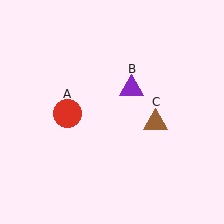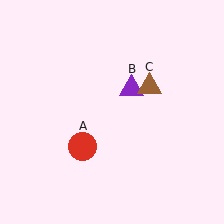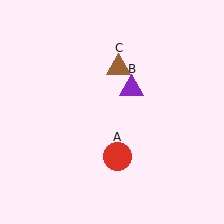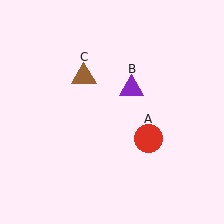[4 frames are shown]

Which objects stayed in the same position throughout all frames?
Purple triangle (object B) remained stationary.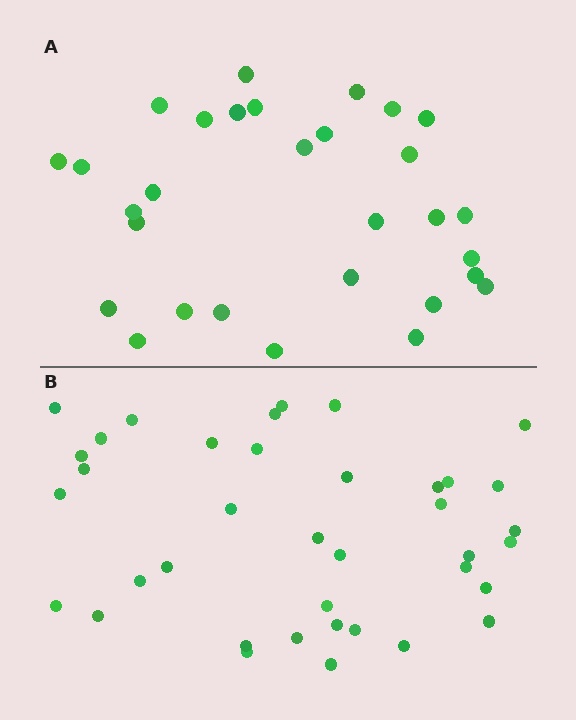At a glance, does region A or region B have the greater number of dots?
Region B (the bottom region) has more dots.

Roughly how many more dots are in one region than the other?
Region B has roughly 8 or so more dots than region A.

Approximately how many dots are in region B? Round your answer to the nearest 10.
About 40 dots. (The exact count is 38, which rounds to 40.)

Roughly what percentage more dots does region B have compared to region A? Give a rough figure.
About 25% more.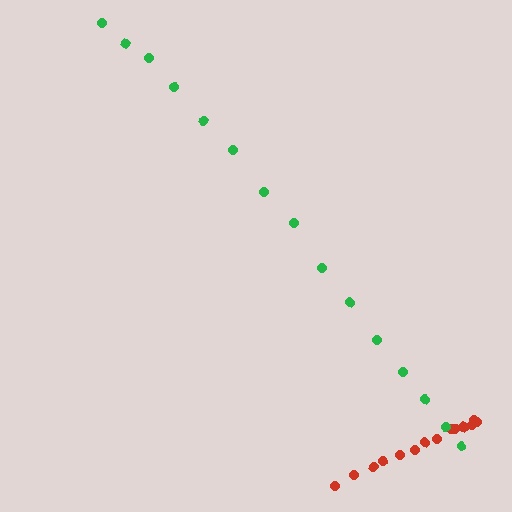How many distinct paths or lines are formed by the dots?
There are 2 distinct paths.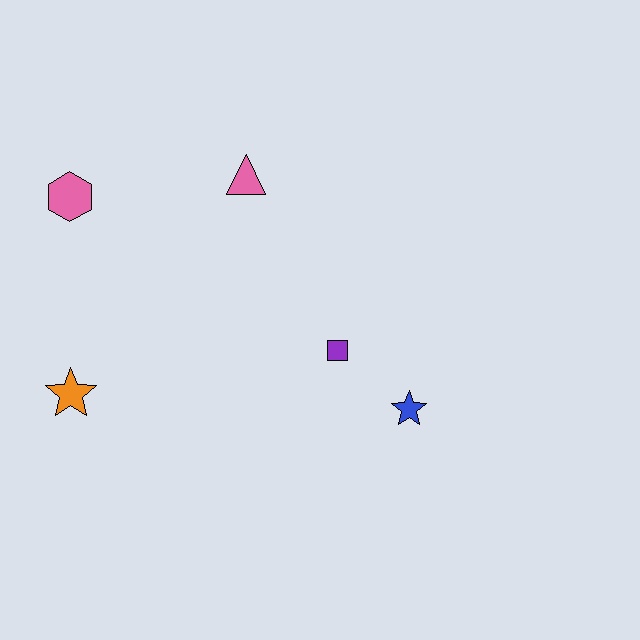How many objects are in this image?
There are 5 objects.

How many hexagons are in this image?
There is 1 hexagon.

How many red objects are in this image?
There are no red objects.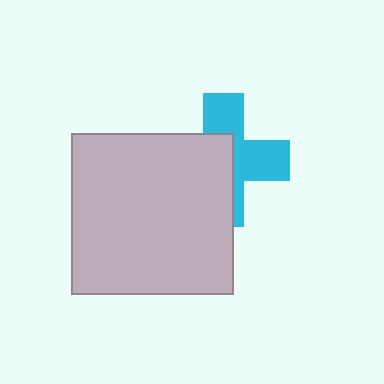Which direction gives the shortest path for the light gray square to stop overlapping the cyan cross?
Moving left gives the shortest separation.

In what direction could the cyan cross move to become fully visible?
The cyan cross could move right. That would shift it out from behind the light gray square entirely.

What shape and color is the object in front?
The object in front is a light gray square.